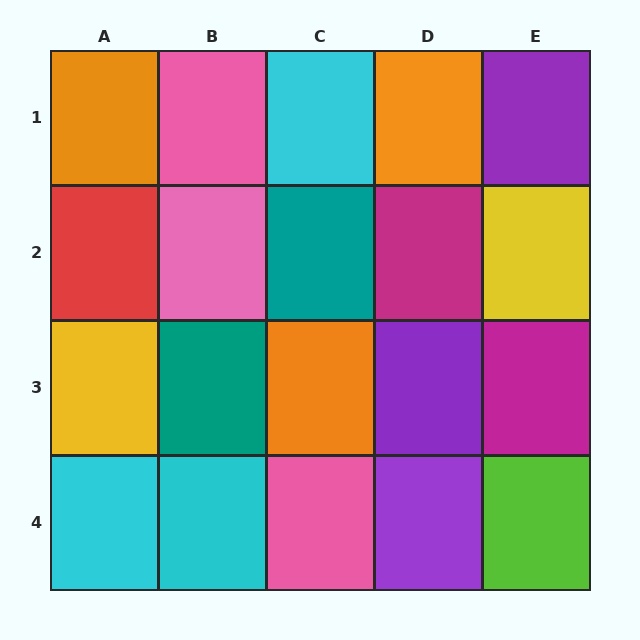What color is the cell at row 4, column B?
Cyan.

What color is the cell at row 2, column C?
Teal.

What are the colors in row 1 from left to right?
Orange, pink, cyan, orange, purple.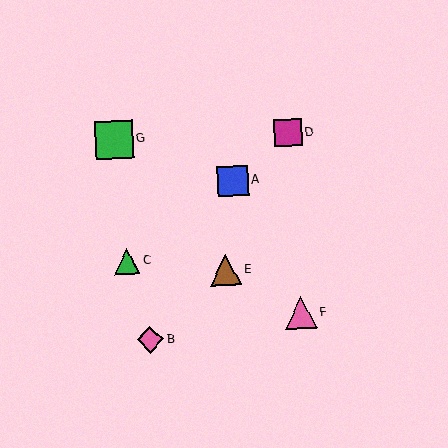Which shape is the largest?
The green square (labeled G) is the largest.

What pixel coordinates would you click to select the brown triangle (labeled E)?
Click at (226, 270) to select the brown triangle E.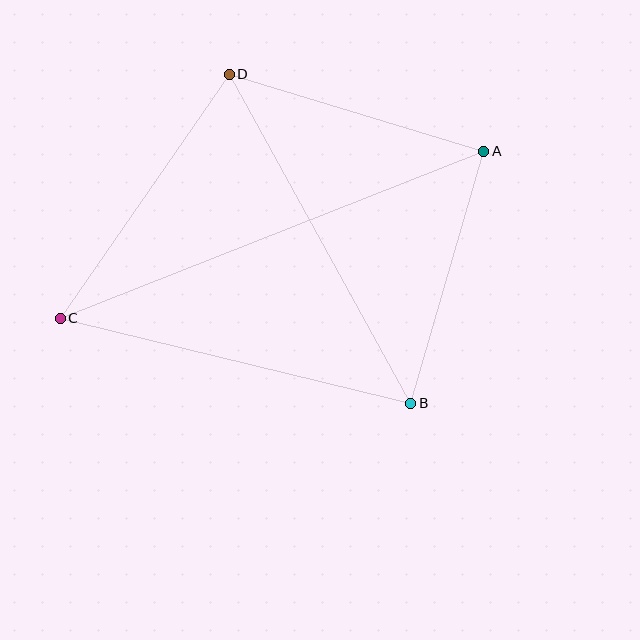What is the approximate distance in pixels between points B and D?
The distance between B and D is approximately 376 pixels.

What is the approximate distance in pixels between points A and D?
The distance between A and D is approximately 266 pixels.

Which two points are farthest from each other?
Points A and C are farthest from each other.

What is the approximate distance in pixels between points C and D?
The distance between C and D is approximately 297 pixels.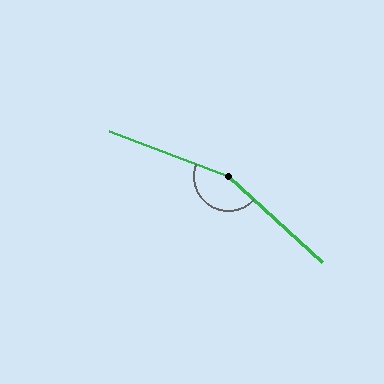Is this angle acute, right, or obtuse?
It is obtuse.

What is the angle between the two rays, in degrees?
Approximately 159 degrees.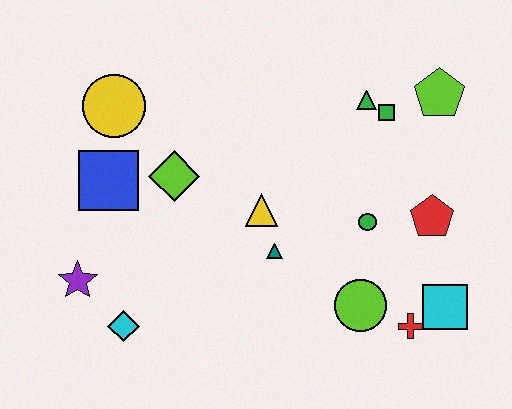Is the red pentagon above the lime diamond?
No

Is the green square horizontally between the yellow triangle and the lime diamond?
No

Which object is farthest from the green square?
The purple star is farthest from the green square.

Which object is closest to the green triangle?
The green square is closest to the green triangle.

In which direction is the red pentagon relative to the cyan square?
The red pentagon is above the cyan square.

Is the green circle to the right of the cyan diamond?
Yes